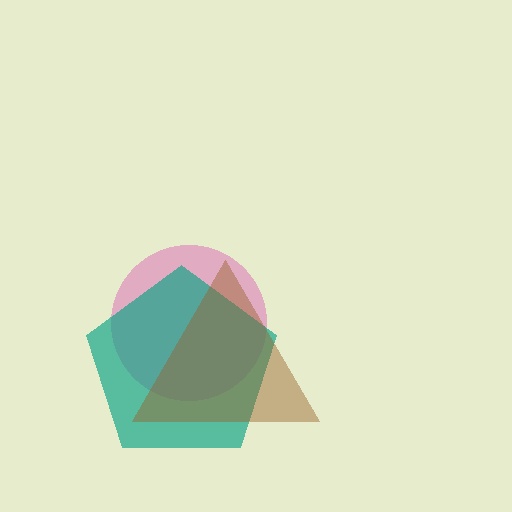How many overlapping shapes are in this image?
There are 3 overlapping shapes in the image.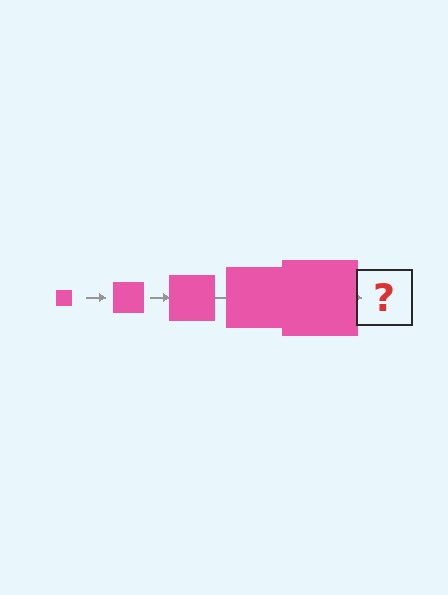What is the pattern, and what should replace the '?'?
The pattern is that the square gets progressively larger each step. The '?' should be a pink square, larger than the previous one.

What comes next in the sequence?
The next element should be a pink square, larger than the previous one.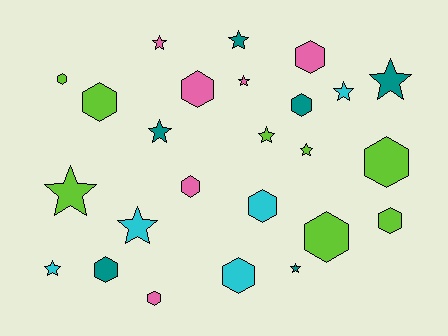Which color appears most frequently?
Lime, with 8 objects.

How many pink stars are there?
There are 2 pink stars.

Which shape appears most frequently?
Hexagon, with 13 objects.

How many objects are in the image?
There are 25 objects.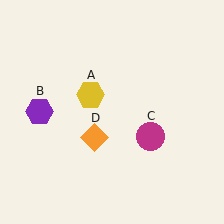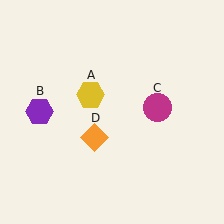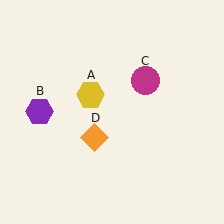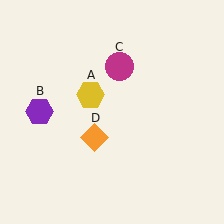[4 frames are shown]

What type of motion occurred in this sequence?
The magenta circle (object C) rotated counterclockwise around the center of the scene.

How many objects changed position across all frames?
1 object changed position: magenta circle (object C).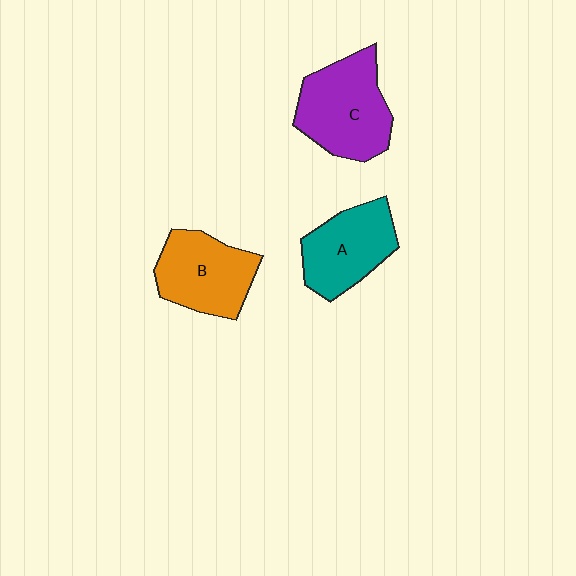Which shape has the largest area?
Shape C (purple).